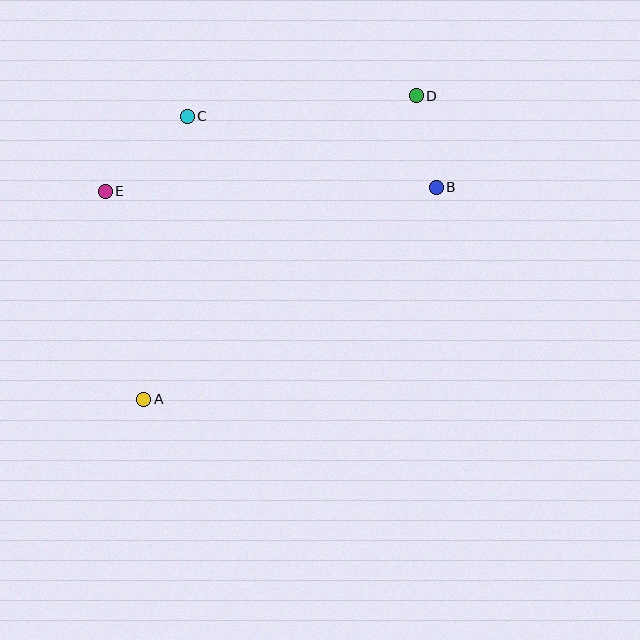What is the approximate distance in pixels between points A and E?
The distance between A and E is approximately 212 pixels.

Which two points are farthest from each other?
Points A and D are farthest from each other.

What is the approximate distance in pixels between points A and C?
The distance between A and C is approximately 286 pixels.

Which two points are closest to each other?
Points B and D are closest to each other.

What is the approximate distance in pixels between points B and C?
The distance between B and C is approximately 259 pixels.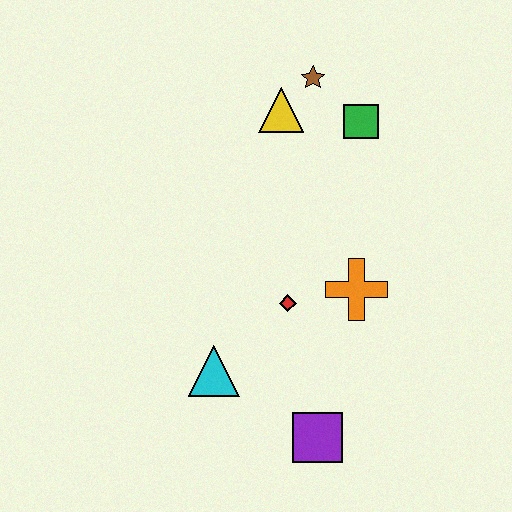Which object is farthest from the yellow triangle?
The purple square is farthest from the yellow triangle.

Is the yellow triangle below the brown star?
Yes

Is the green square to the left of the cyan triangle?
No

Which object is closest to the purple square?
The cyan triangle is closest to the purple square.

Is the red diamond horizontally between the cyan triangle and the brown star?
Yes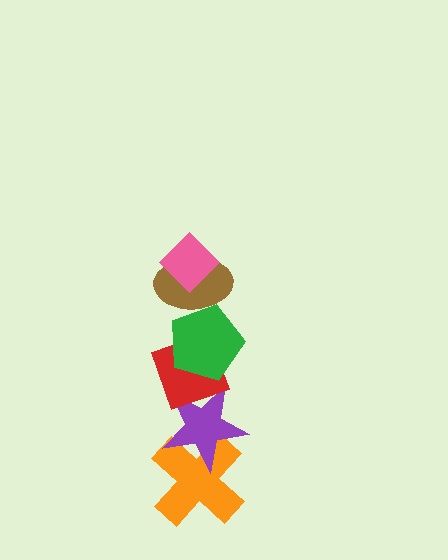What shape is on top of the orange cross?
The purple star is on top of the orange cross.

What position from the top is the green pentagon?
The green pentagon is 3rd from the top.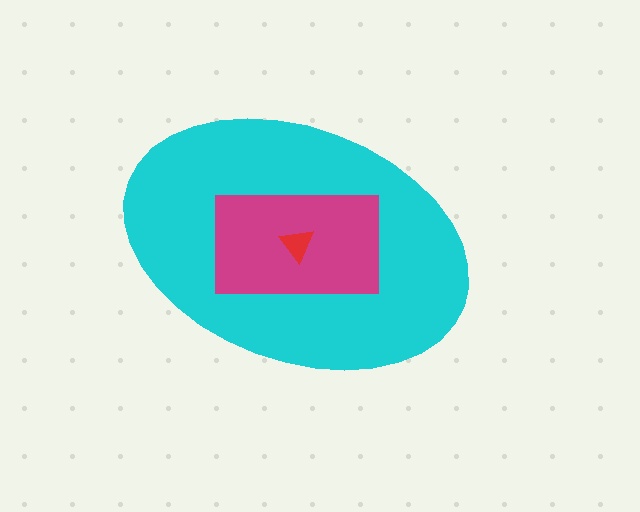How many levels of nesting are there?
3.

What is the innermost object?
The red triangle.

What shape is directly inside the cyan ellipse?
The magenta rectangle.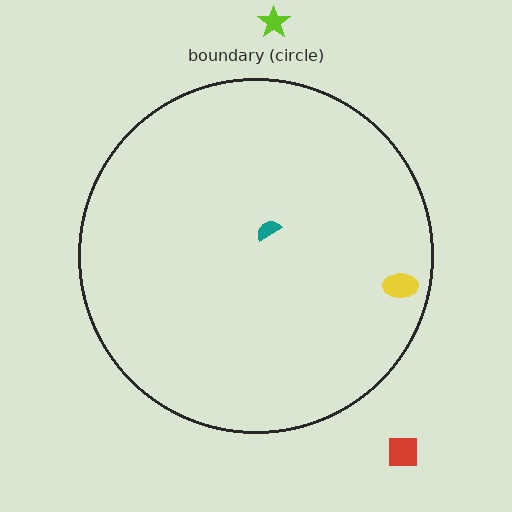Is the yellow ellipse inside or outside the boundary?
Inside.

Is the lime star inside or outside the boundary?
Outside.